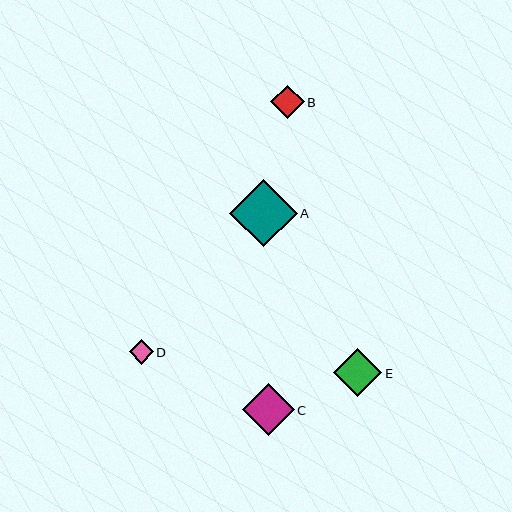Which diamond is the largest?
Diamond A is the largest with a size of approximately 68 pixels.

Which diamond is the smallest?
Diamond D is the smallest with a size of approximately 24 pixels.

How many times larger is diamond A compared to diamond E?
Diamond A is approximately 1.4 times the size of diamond E.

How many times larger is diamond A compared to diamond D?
Diamond A is approximately 2.8 times the size of diamond D.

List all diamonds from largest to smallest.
From largest to smallest: A, C, E, B, D.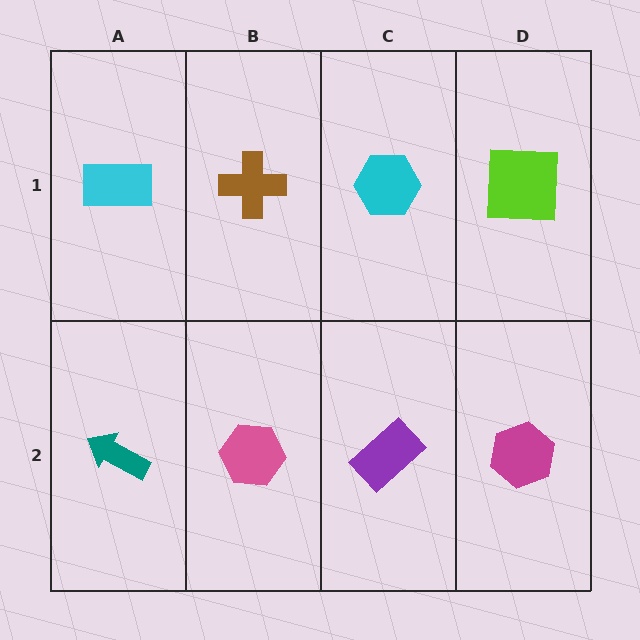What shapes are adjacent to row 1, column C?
A purple rectangle (row 2, column C), a brown cross (row 1, column B), a lime square (row 1, column D).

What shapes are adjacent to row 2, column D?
A lime square (row 1, column D), a purple rectangle (row 2, column C).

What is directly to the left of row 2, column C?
A pink hexagon.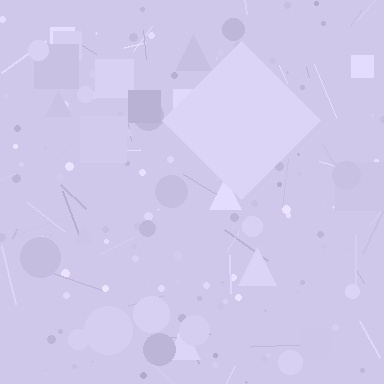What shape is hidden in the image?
A diamond is hidden in the image.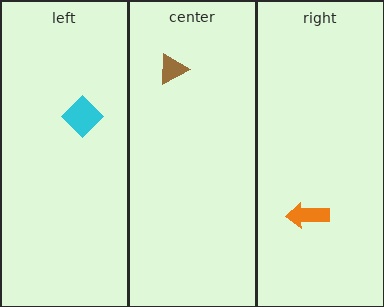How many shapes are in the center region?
1.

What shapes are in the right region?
The orange arrow.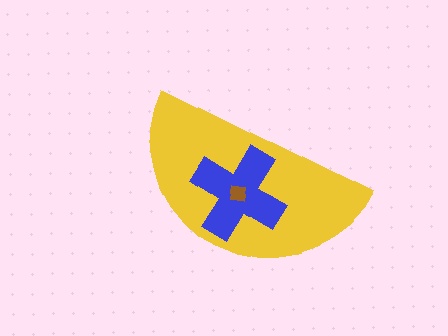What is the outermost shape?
The yellow semicircle.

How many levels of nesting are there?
3.